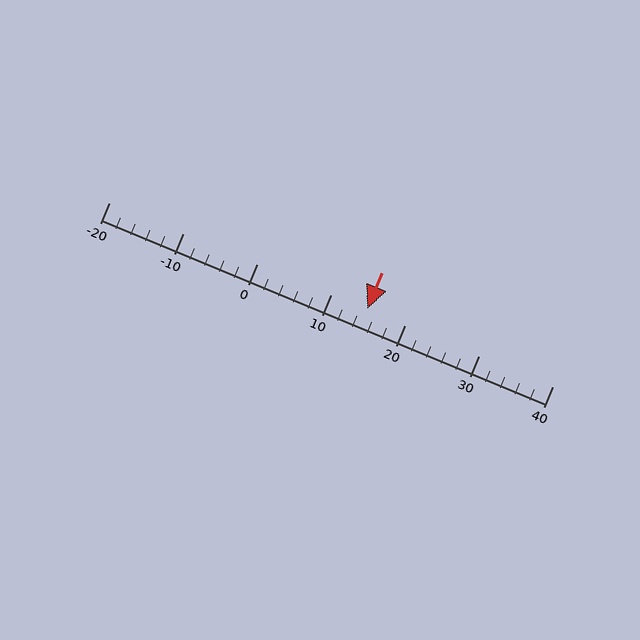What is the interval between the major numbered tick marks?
The major tick marks are spaced 10 units apart.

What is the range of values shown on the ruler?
The ruler shows values from -20 to 40.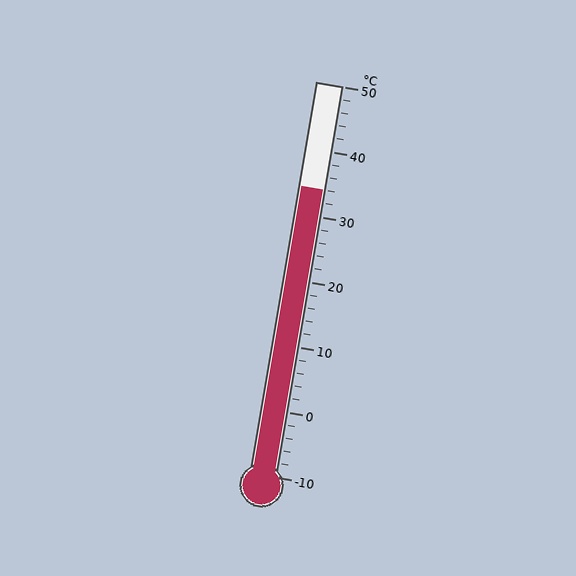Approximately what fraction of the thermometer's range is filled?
The thermometer is filled to approximately 75% of its range.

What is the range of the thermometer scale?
The thermometer scale ranges from -10°C to 50°C.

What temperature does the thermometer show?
The thermometer shows approximately 34°C.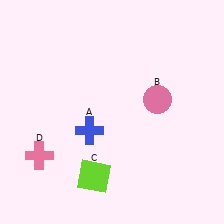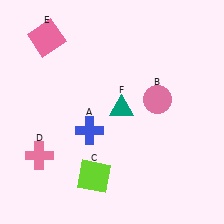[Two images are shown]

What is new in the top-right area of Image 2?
A teal triangle (F) was added in the top-right area of Image 2.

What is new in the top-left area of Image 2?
A pink square (E) was added in the top-left area of Image 2.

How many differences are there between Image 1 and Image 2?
There are 2 differences between the two images.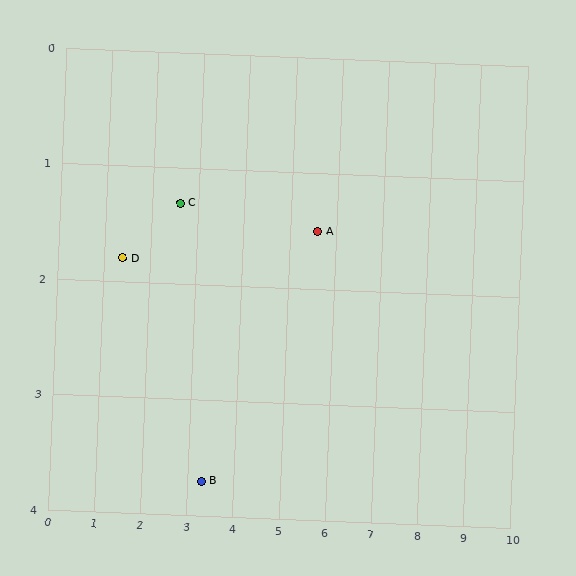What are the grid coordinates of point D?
Point D is at approximately (1.4, 1.8).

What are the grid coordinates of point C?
Point C is at approximately (2.6, 1.3).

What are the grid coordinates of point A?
Point A is at approximately (5.6, 1.5).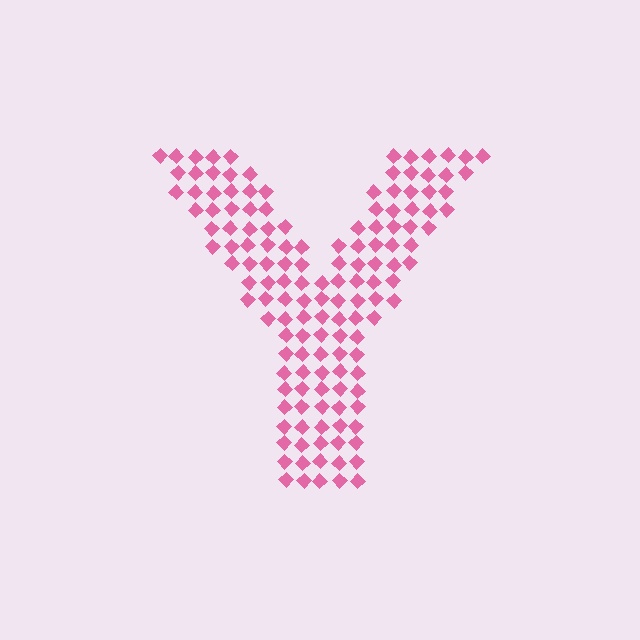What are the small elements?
The small elements are diamonds.